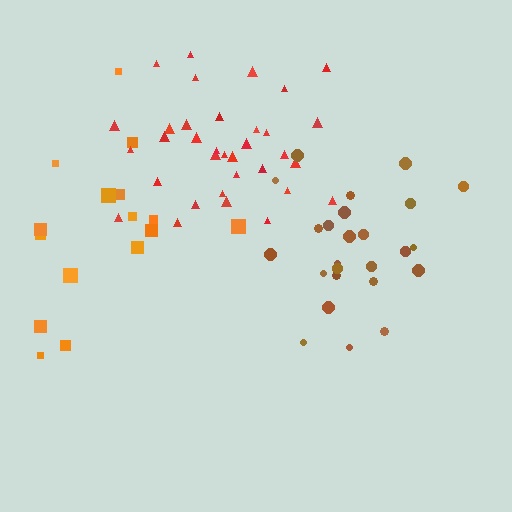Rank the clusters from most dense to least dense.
brown, red, orange.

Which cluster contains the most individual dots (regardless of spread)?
Red (34).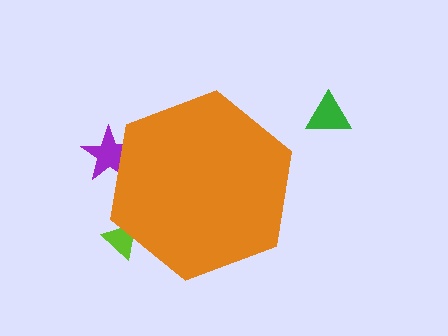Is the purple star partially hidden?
Yes, the purple star is partially hidden behind the orange hexagon.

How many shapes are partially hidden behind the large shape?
2 shapes are partially hidden.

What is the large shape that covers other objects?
An orange hexagon.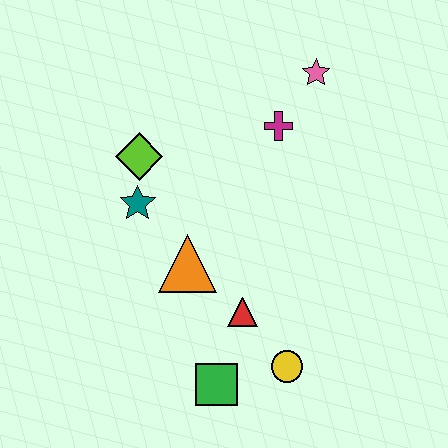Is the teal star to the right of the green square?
No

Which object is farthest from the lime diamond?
The yellow circle is farthest from the lime diamond.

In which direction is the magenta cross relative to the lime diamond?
The magenta cross is to the right of the lime diamond.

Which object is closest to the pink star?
The magenta cross is closest to the pink star.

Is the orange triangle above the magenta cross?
No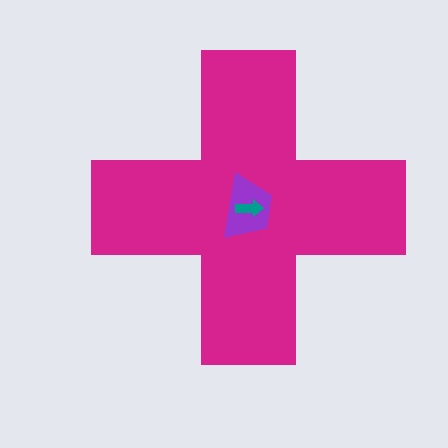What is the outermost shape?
The magenta cross.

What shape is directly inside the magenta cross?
The purple trapezoid.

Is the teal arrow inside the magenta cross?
Yes.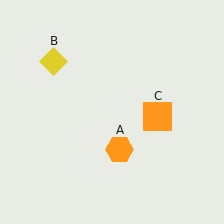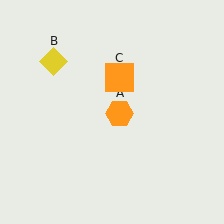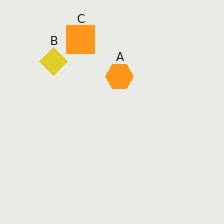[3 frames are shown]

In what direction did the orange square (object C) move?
The orange square (object C) moved up and to the left.